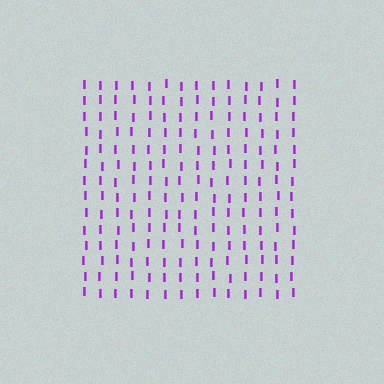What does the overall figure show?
The overall figure shows a square.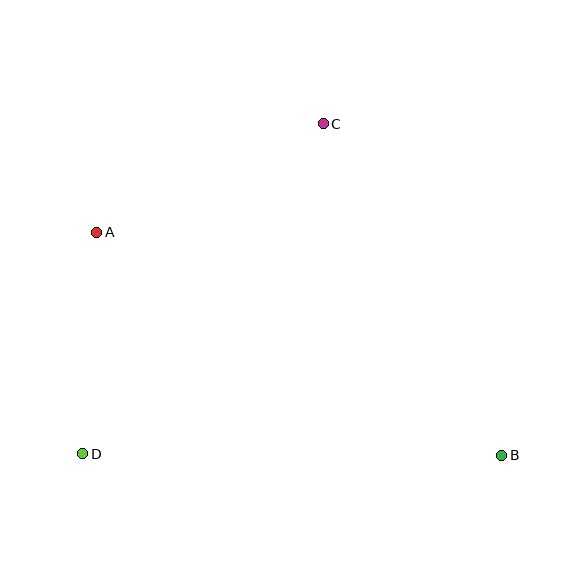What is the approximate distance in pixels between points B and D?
The distance between B and D is approximately 419 pixels.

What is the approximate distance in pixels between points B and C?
The distance between B and C is approximately 377 pixels.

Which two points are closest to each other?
Points A and D are closest to each other.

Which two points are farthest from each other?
Points A and B are farthest from each other.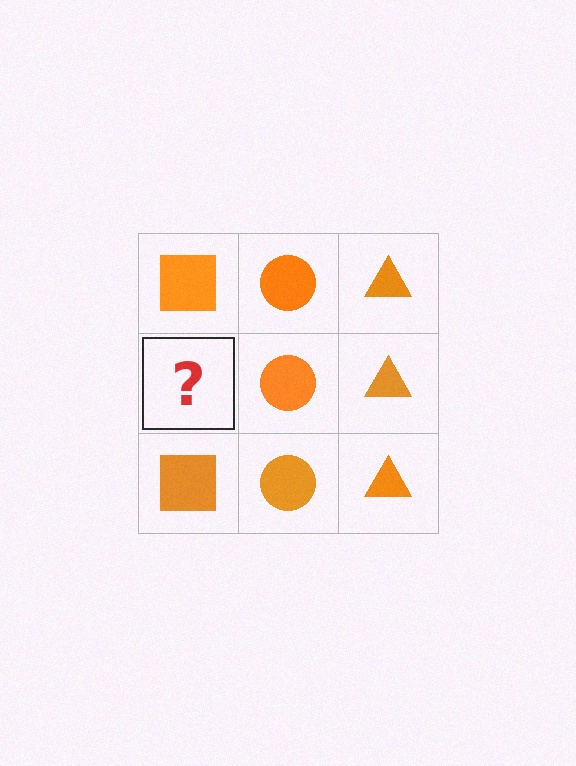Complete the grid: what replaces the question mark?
The question mark should be replaced with an orange square.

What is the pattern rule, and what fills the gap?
The rule is that each column has a consistent shape. The gap should be filled with an orange square.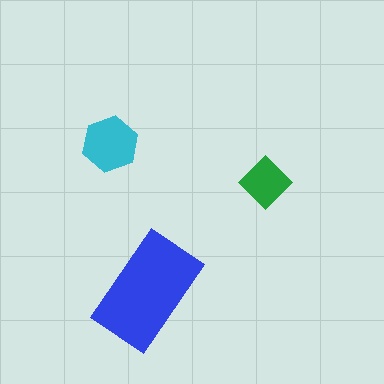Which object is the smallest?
The green diamond.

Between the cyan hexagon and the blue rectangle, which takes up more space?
The blue rectangle.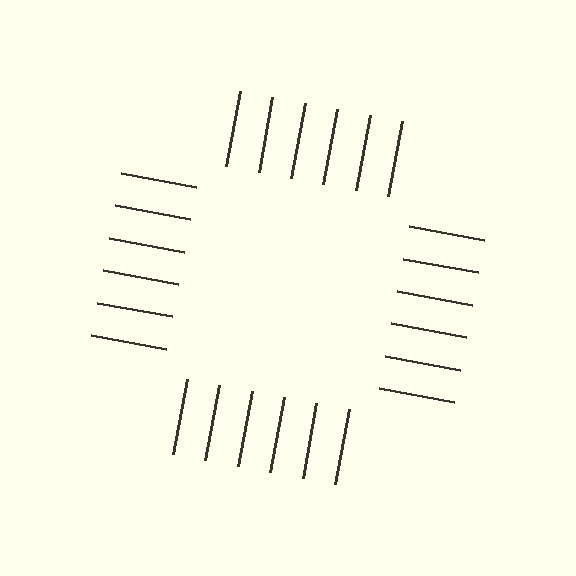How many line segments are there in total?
24 — 6 along each of the 4 edges.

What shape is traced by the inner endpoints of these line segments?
An illusory square — the line segments terminate on its edges but no continuous stroke is drawn.